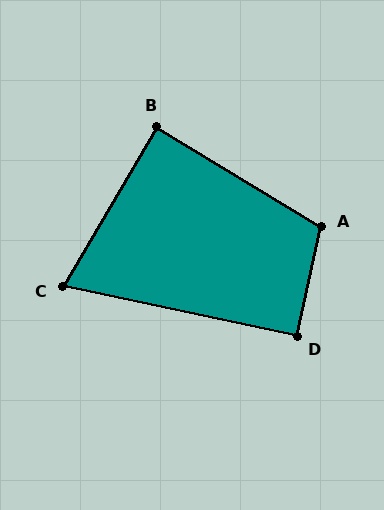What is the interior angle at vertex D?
Approximately 91 degrees (approximately right).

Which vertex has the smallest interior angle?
C, at approximately 72 degrees.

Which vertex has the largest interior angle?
A, at approximately 108 degrees.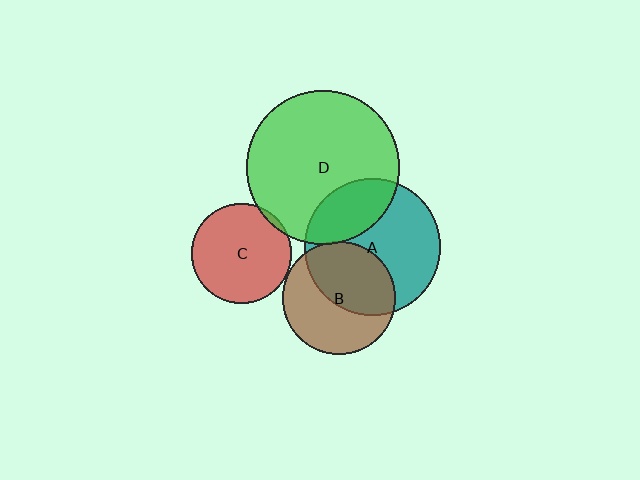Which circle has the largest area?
Circle D (green).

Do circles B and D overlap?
Yes.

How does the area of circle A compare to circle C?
Approximately 1.9 times.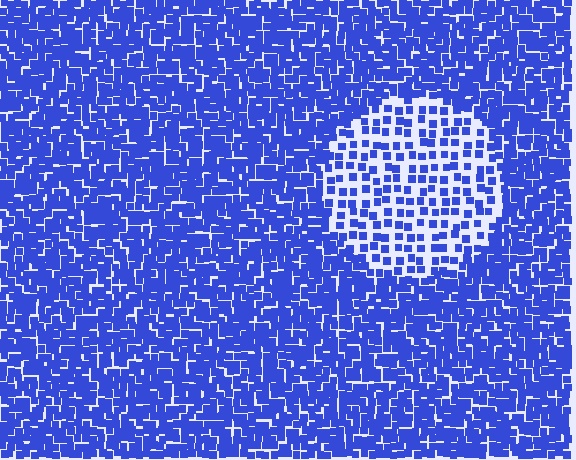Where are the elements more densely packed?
The elements are more densely packed outside the circle boundary.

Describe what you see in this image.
The image contains small blue elements arranged at two different densities. A circle-shaped region is visible where the elements are less densely packed than the surrounding area.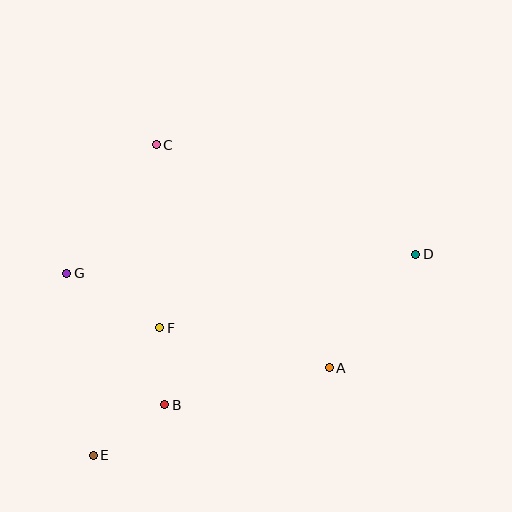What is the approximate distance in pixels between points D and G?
The distance between D and G is approximately 350 pixels.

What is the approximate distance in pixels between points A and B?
The distance between A and B is approximately 169 pixels.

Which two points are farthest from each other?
Points D and E are farthest from each other.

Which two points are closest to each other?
Points B and F are closest to each other.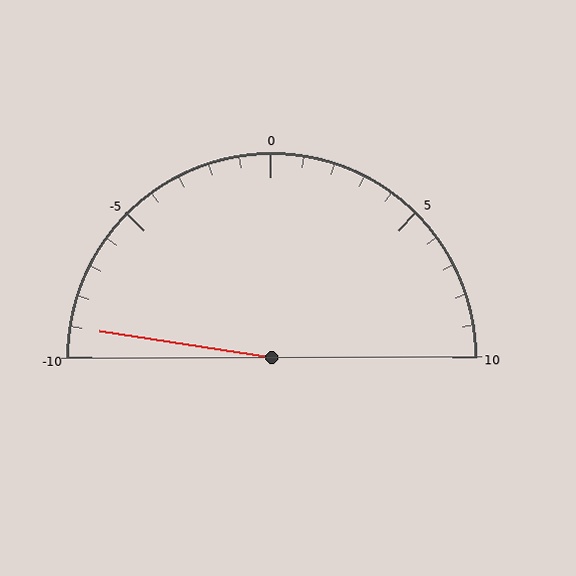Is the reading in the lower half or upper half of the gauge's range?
The reading is in the lower half of the range (-10 to 10).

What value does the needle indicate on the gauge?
The needle indicates approximately -9.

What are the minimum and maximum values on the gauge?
The gauge ranges from -10 to 10.